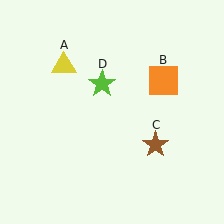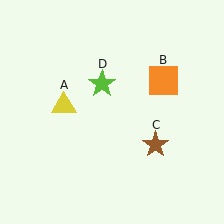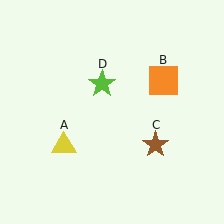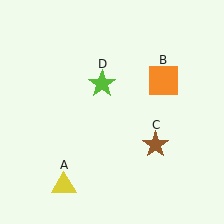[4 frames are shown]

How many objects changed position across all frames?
1 object changed position: yellow triangle (object A).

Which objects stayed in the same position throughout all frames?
Orange square (object B) and brown star (object C) and lime star (object D) remained stationary.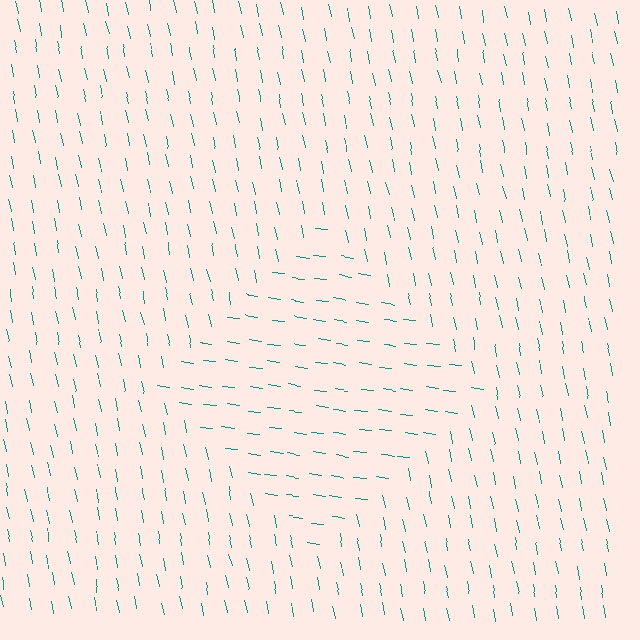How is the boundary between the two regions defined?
The boundary is defined purely by a change in line orientation (approximately 71 degrees difference). All lines are the same color and thickness.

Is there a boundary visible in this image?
Yes, there is a texture boundary formed by a change in line orientation.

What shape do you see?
I see a diamond.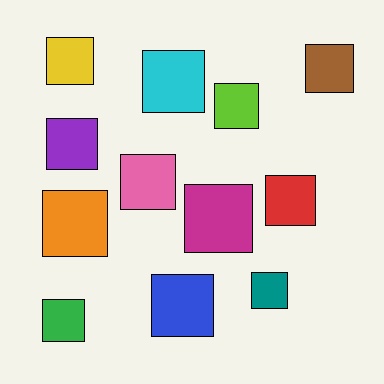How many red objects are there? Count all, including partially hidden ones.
There is 1 red object.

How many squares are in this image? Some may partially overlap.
There are 12 squares.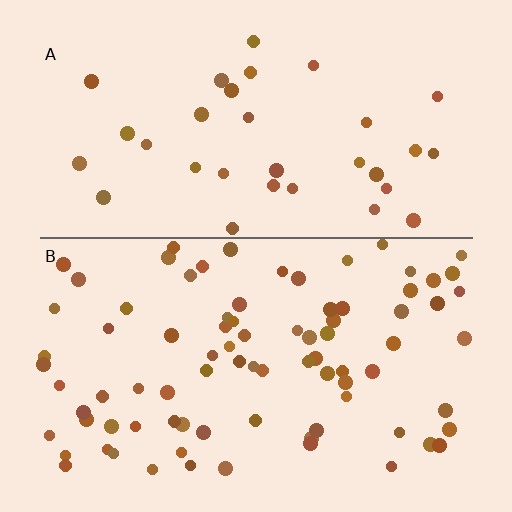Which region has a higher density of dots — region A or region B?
B (the bottom).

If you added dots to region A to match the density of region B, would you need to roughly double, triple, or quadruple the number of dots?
Approximately triple.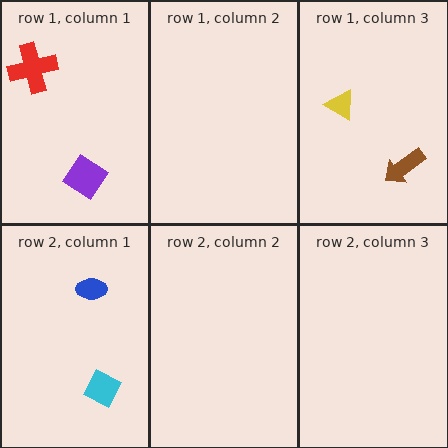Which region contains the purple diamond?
The row 1, column 1 region.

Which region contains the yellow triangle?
The row 1, column 3 region.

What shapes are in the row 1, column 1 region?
The purple diamond, the red cross.